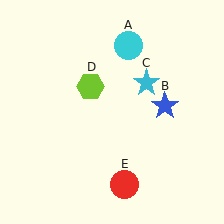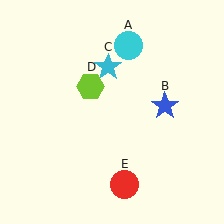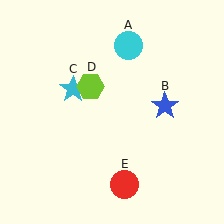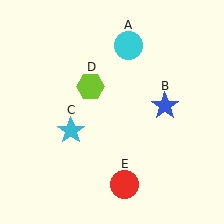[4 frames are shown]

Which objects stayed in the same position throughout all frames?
Cyan circle (object A) and blue star (object B) and lime hexagon (object D) and red circle (object E) remained stationary.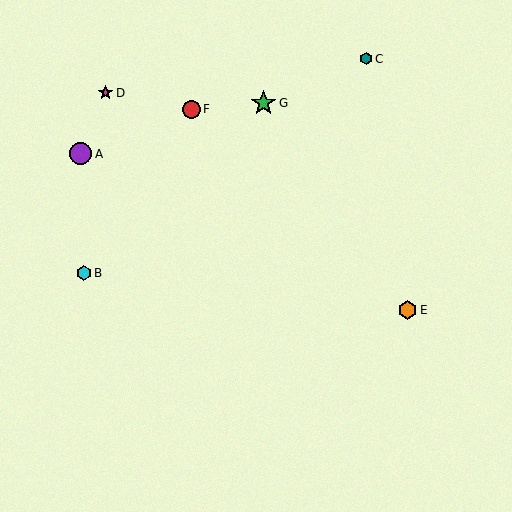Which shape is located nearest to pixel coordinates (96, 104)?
The magenta star (labeled D) at (106, 93) is nearest to that location.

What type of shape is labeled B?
Shape B is a cyan hexagon.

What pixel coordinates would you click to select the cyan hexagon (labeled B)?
Click at (84, 273) to select the cyan hexagon B.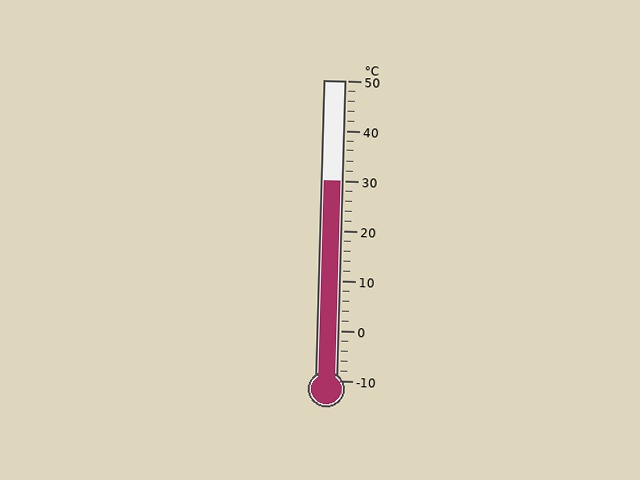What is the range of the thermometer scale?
The thermometer scale ranges from -10°C to 50°C.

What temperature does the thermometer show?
The thermometer shows approximately 30°C.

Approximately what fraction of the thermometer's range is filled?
The thermometer is filled to approximately 65% of its range.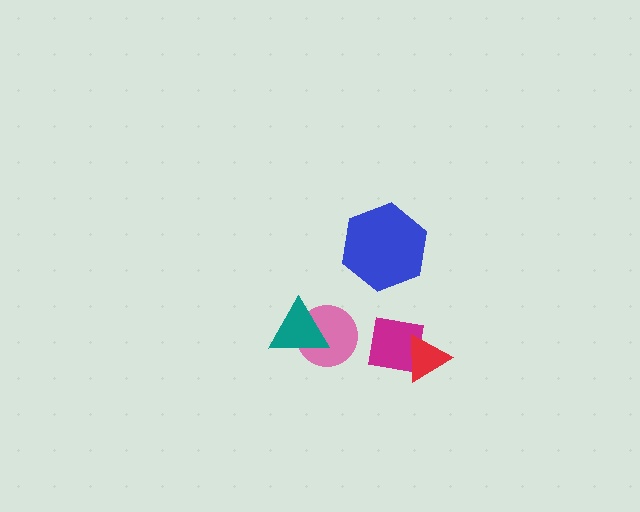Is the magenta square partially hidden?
Yes, it is partially covered by another shape.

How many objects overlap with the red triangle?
1 object overlaps with the red triangle.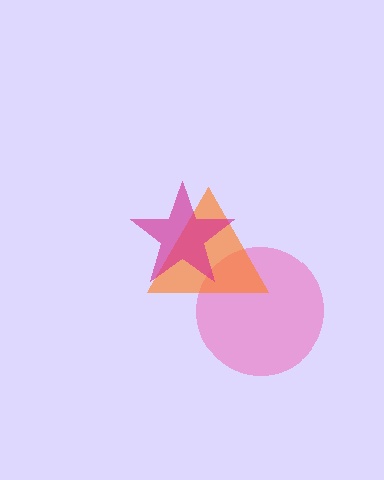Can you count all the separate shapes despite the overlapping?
Yes, there are 3 separate shapes.